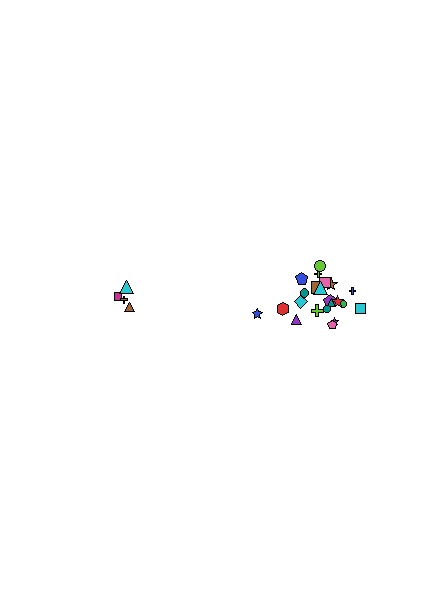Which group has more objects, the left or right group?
The right group.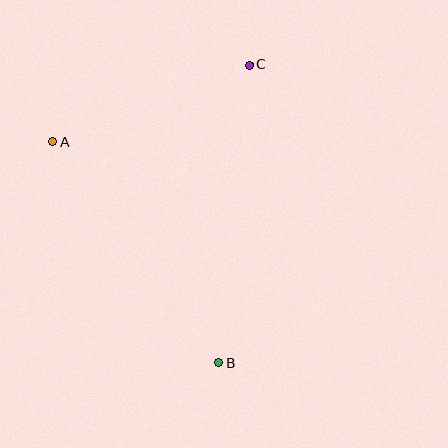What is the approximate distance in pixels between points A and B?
The distance between A and B is approximately 277 pixels.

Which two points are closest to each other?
Points A and C are closest to each other.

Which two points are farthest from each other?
Points B and C are farthest from each other.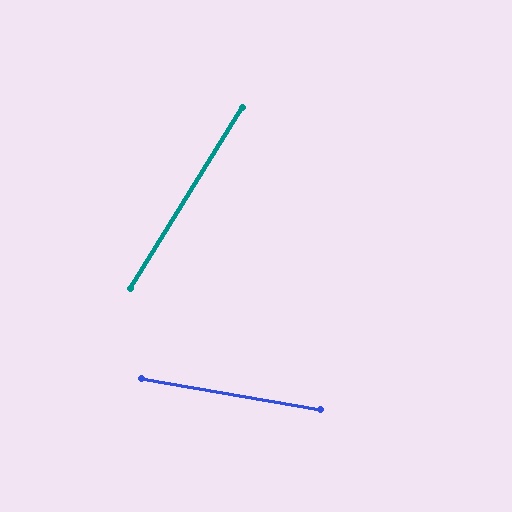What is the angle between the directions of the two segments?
Approximately 68 degrees.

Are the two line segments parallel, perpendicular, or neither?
Neither parallel nor perpendicular — they differ by about 68°.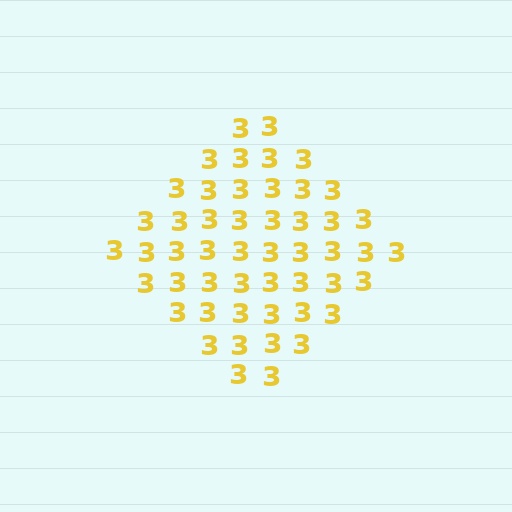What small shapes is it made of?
It is made of small digit 3's.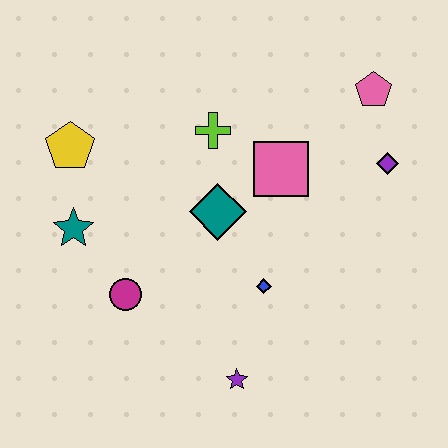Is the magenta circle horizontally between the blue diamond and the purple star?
No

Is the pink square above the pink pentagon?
No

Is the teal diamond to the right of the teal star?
Yes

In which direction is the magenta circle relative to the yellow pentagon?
The magenta circle is below the yellow pentagon.